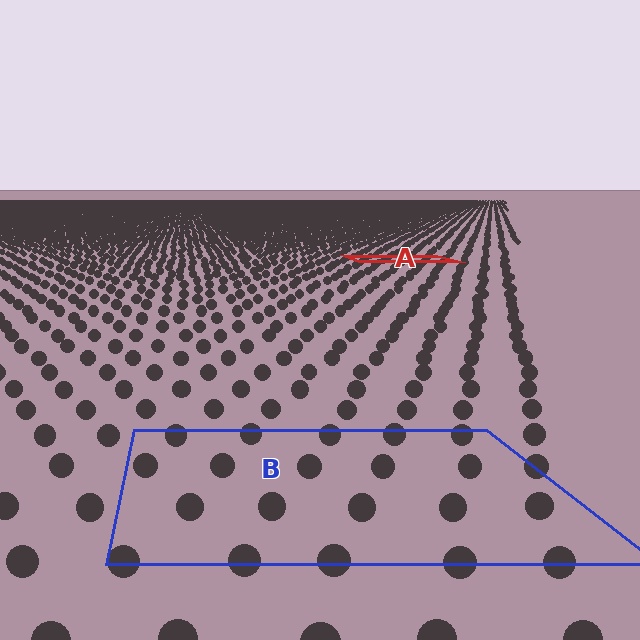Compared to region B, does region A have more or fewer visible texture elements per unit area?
Region A has more texture elements per unit area — they are packed more densely because it is farther away.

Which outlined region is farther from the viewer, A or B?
Region A is farther from the viewer — the texture elements inside it appear smaller and more densely packed.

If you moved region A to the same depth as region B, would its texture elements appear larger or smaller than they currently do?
They would appear larger. At a closer depth, the same texture elements are projected at a bigger on-screen size.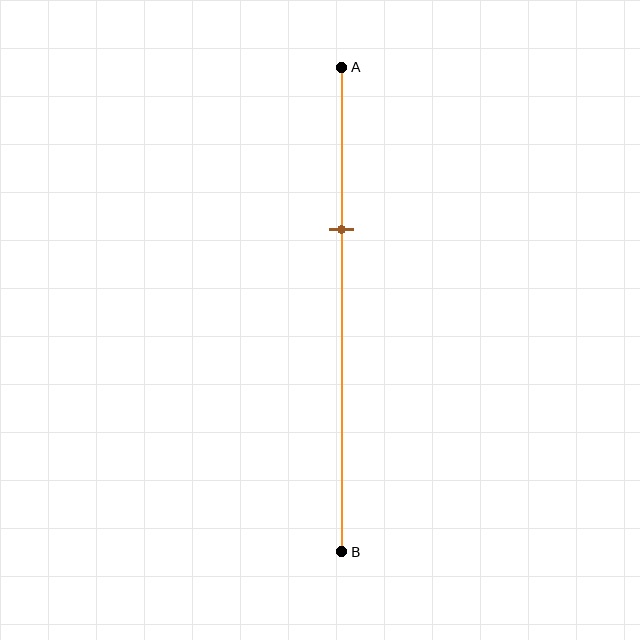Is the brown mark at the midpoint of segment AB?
No, the mark is at about 35% from A, not at the 50% midpoint.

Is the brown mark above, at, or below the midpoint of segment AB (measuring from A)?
The brown mark is above the midpoint of segment AB.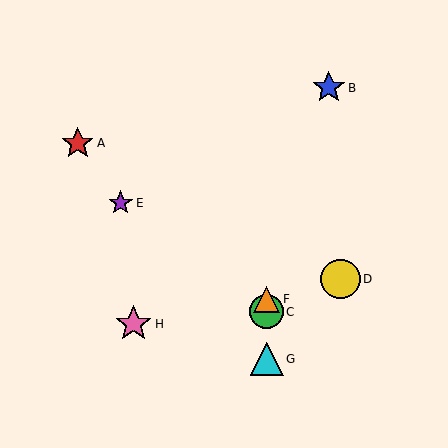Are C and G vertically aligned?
Yes, both are at x≈267.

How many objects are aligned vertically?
3 objects (C, F, G) are aligned vertically.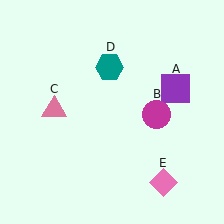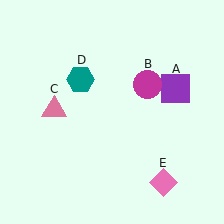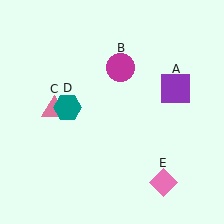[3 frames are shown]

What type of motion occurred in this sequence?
The magenta circle (object B), teal hexagon (object D) rotated counterclockwise around the center of the scene.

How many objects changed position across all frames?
2 objects changed position: magenta circle (object B), teal hexagon (object D).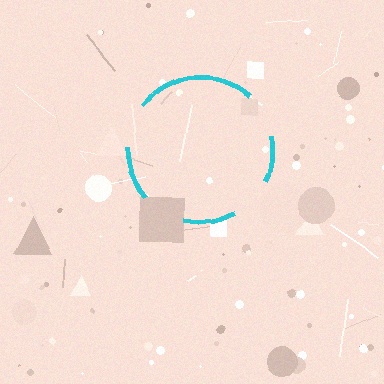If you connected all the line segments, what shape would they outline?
They would outline a circle.